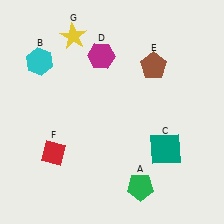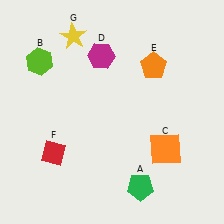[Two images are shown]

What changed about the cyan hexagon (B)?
In Image 1, B is cyan. In Image 2, it changed to lime.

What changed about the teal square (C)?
In Image 1, C is teal. In Image 2, it changed to orange.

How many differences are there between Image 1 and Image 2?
There are 3 differences between the two images.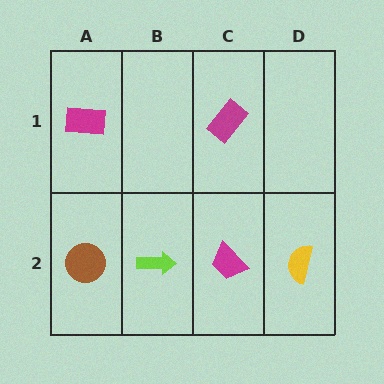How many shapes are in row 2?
4 shapes.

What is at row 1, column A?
A magenta rectangle.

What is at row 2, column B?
A lime arrow.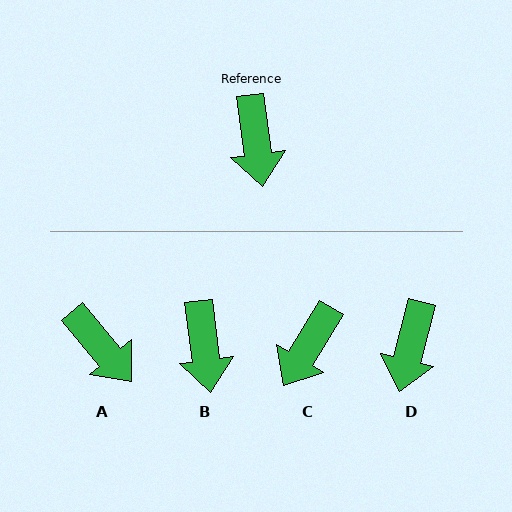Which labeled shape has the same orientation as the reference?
B.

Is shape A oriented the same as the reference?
No, it is off by about 32 degrees.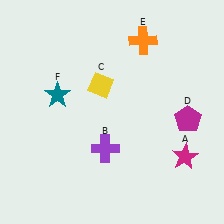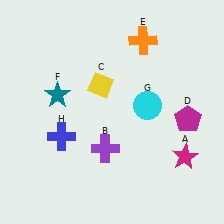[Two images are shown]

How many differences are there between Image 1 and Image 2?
There are 2 differences between the two images.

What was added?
A cyan circle (G), a blue cross (H) were added in Image 2.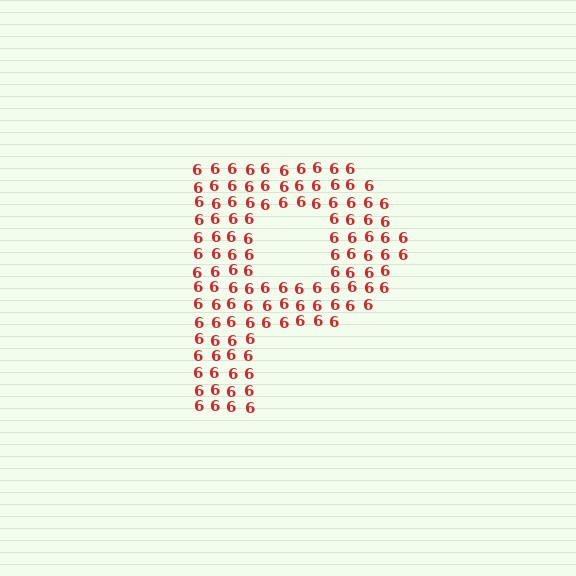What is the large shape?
The large shape is the letter P.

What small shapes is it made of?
It is made of small digit 6's.